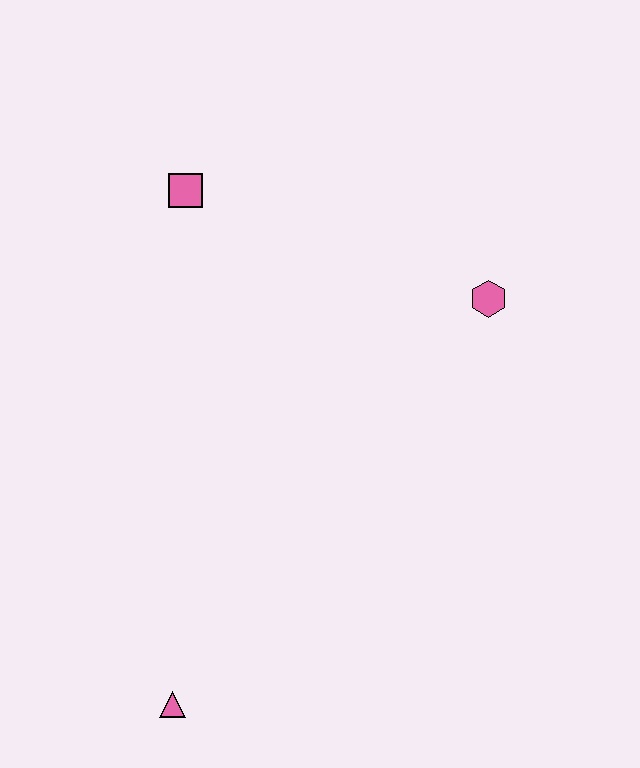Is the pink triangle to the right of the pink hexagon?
No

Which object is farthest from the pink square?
The pink triangle is farthest from the pink square.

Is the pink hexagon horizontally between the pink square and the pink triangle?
No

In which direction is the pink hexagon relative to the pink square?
The pink hexagon is to the right of the pink square.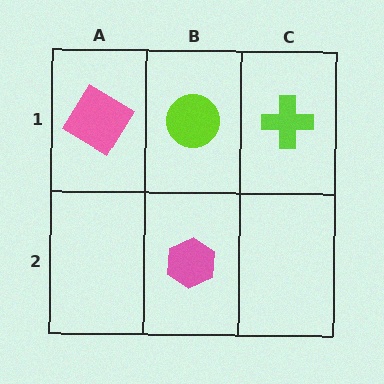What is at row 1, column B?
A lime circle.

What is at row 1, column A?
A pink diamond.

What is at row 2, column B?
A pink hexagon.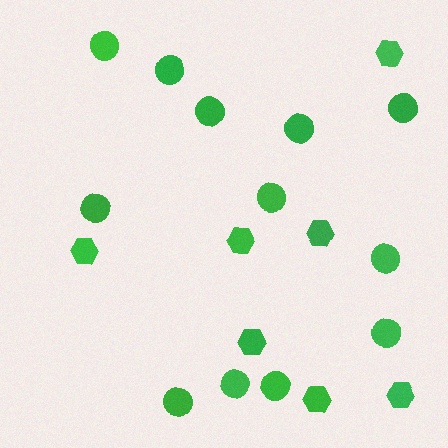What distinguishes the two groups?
There are 2 groups: one group of hexagons (7) and one group of circles (12).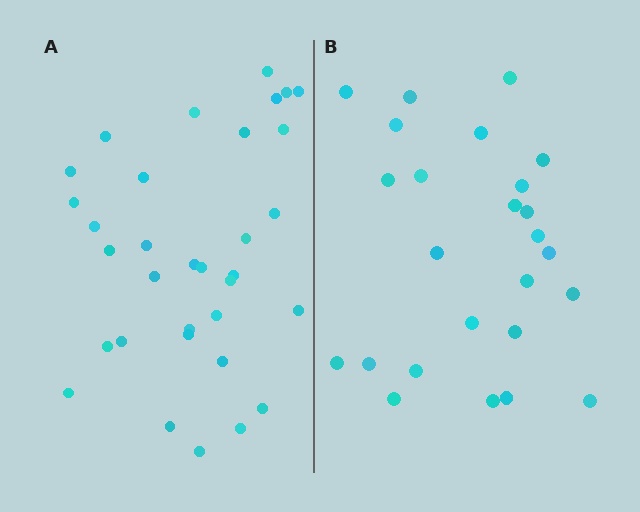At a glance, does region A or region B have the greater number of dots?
Region A (the left region) has more dots.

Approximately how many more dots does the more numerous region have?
Region A has roughly 8 or so more dots than region B.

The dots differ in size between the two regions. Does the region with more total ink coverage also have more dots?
No. Region B has more total ink coverage because its dots are larger, but region A actually contains more individual dots. Total area can be misleading — the number of items is what matters here.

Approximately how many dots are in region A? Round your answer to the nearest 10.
About 30 dots. (The exact count is 33, which rounds to 30.)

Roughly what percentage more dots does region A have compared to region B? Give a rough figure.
About 30% more.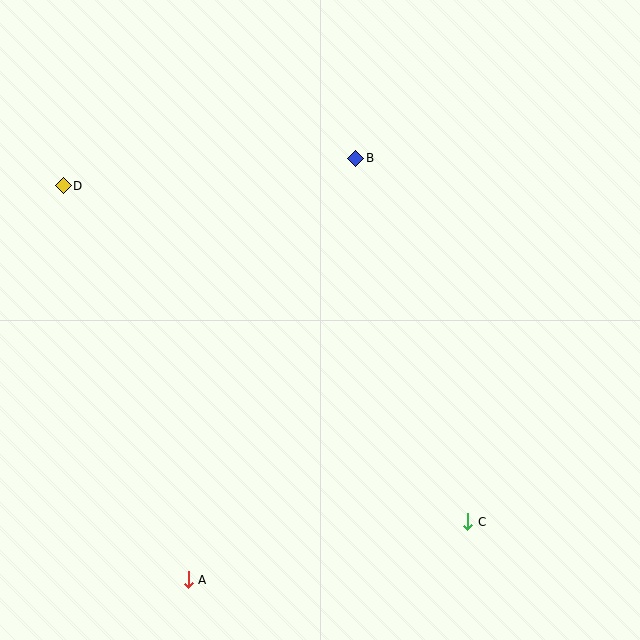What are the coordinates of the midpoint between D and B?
The midpoint between D and B is at (209, 172).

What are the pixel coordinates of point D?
Point D is at (63, 186).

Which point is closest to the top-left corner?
Point D is closest to the top-left corner.